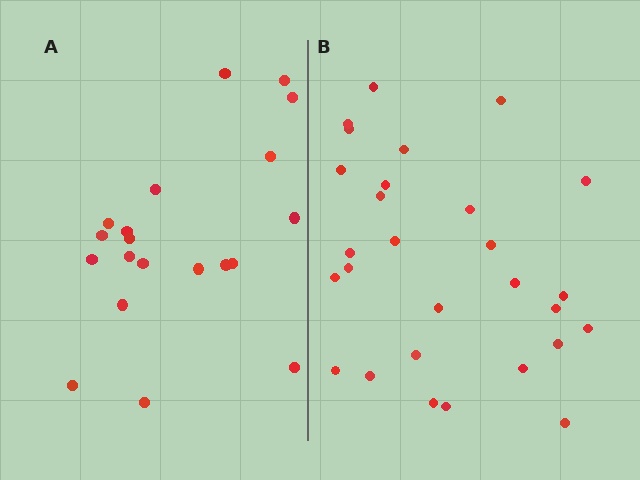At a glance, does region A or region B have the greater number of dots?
Region B (the right region) has more dots.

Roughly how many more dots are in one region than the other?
Region B has roughly 8 or so more dots than region A.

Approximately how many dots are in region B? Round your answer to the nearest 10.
About 30 dots. (The exact count is 28, which rounds to 30.)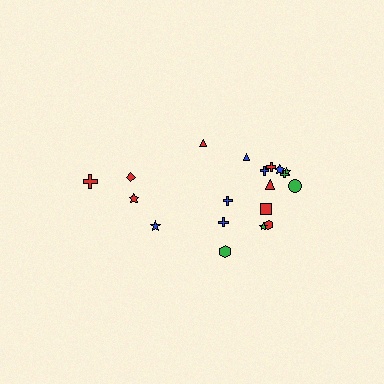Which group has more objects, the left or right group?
The right group.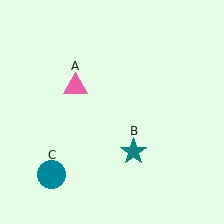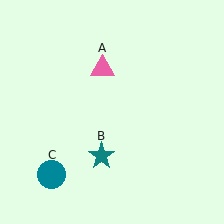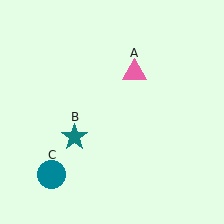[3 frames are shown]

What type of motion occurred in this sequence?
The pink triangle (object A), teal star (object B) rotated clockwise around the center of the scene.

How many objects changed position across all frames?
2 objects changed position: pink triangle (object A), teal star (object B).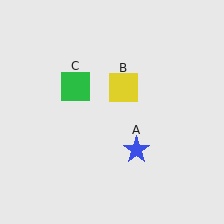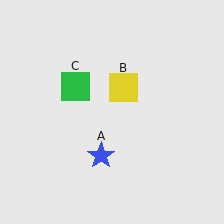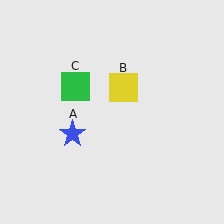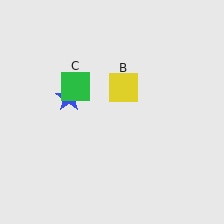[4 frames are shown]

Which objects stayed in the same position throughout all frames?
Yellow square (object B) and green square (object C) remained stationary.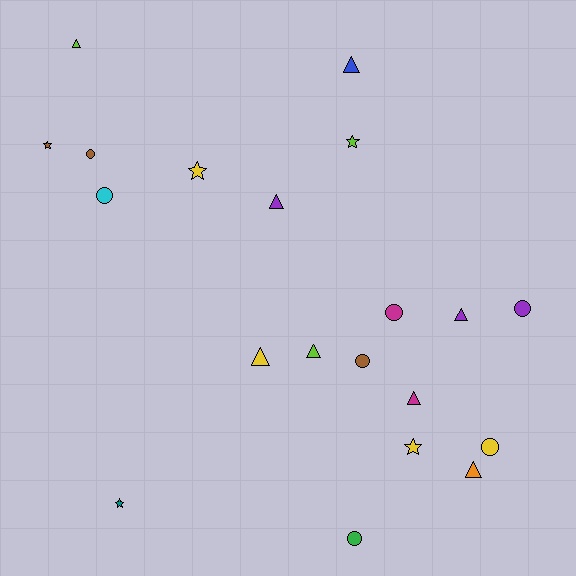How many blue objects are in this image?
There is 1 blue object.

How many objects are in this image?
There are 20 objects.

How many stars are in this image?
There are 5 stars.